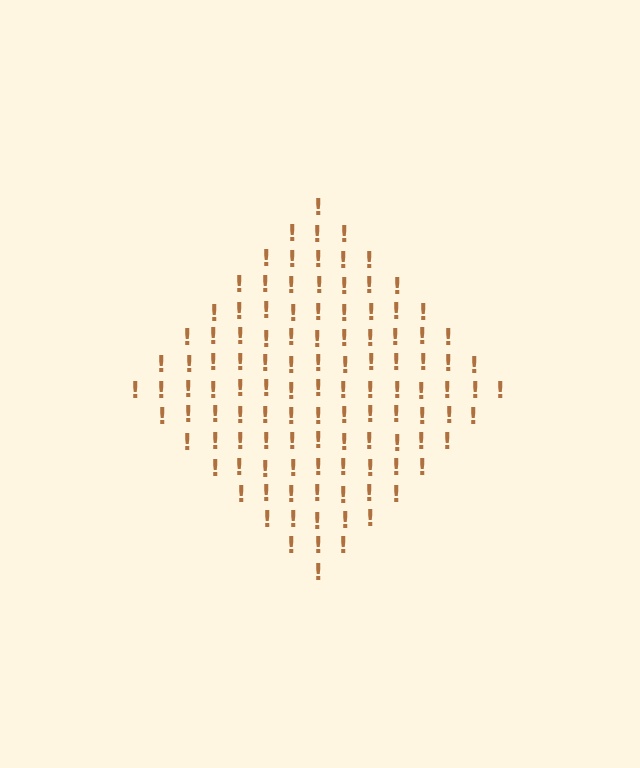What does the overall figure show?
The overall figure shows a diamond.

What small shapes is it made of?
It is made of small exclamation marks.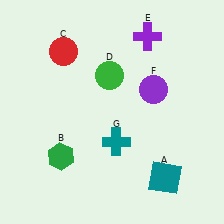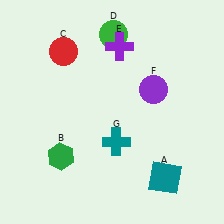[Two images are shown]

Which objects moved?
The objects that moved are: the green circle (D), the purple cross (E).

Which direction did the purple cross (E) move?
The purple cross (E) moved left.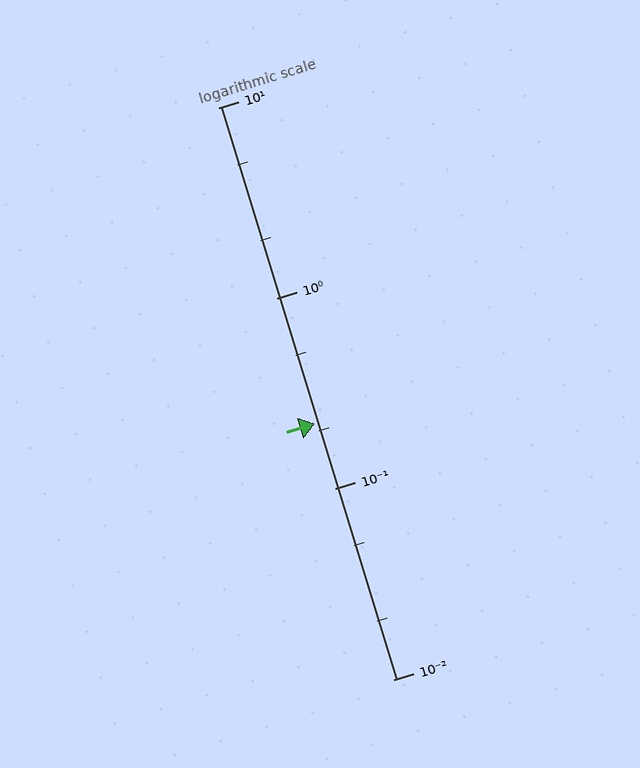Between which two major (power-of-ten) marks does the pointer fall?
The pointer is between 0.1 and 1.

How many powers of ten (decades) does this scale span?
The scale spans 3 decades, from 0.01 to 10.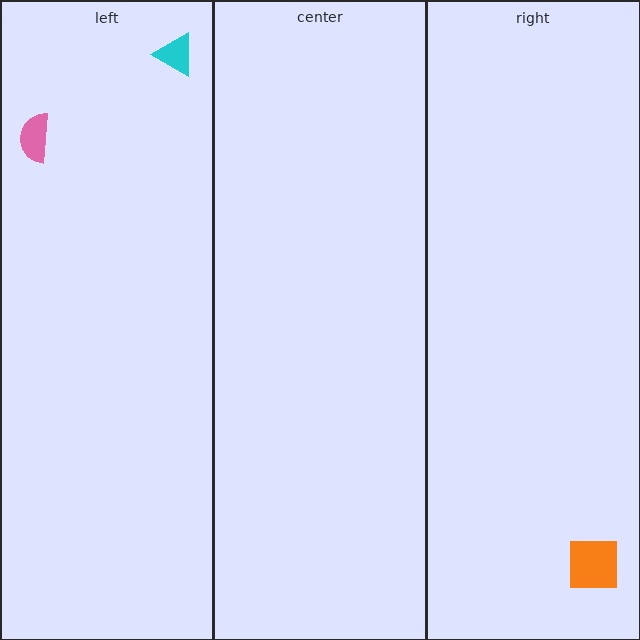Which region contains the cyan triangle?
The left region.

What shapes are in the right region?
The orange square.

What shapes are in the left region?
The pink semicircle, the cyan triangle.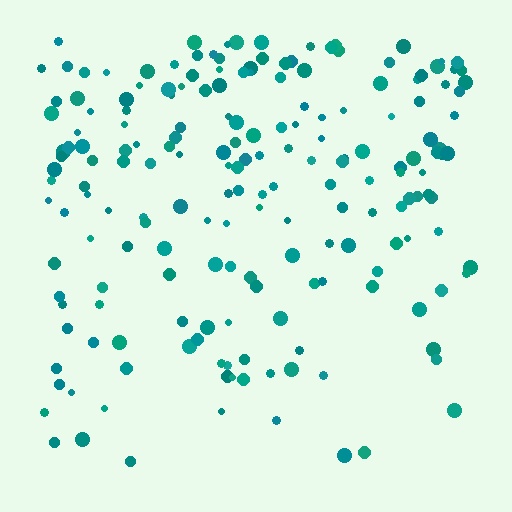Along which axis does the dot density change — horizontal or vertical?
Vertical.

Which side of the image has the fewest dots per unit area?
The bottom.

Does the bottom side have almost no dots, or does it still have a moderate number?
Still a moderate number, just noticeably fewer than the top.